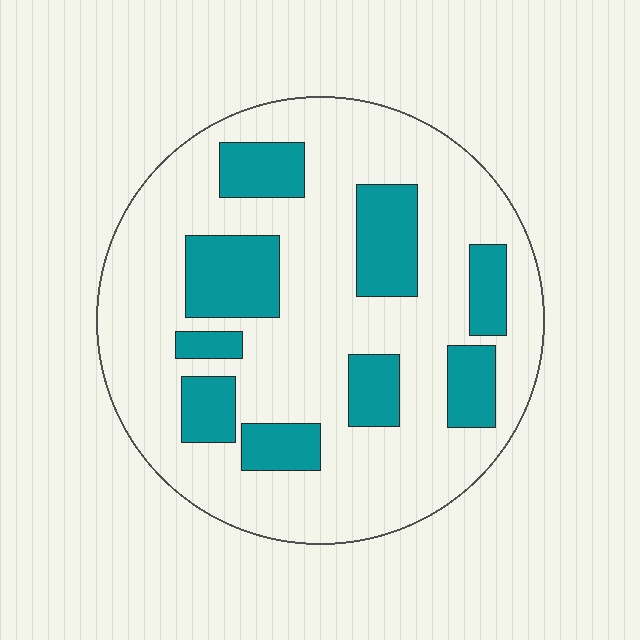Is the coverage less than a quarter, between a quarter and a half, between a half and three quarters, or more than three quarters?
Between a quarter and a half.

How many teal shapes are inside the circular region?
9.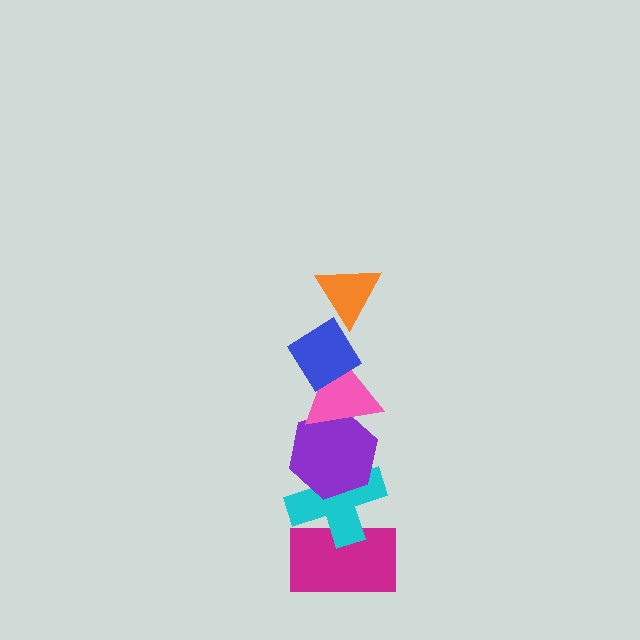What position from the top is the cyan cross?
The cyan cross is 5th from the top.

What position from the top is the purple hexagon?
The purple hexagon is 4th from the top.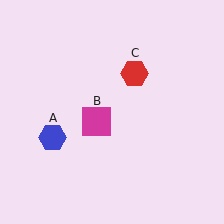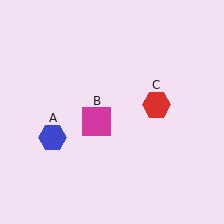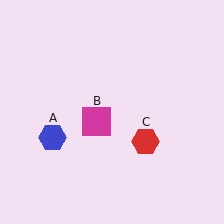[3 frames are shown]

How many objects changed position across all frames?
1 object changed position: red hexagon (object C).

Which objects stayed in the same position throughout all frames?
Blue hexagon (object A) and magenta square (object B) remained stationary.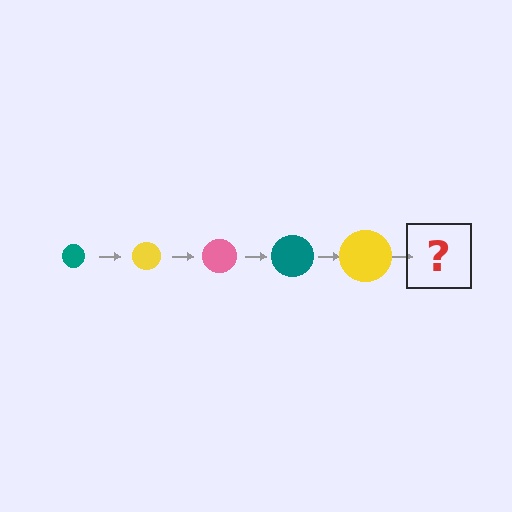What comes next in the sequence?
The next element should be a pink circle, larger than the previous one.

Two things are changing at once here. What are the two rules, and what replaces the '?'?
The two rules are that the circle grows larger each step and the color cycles through teal, yellow, and pink. The '?' should be a pink circle, larger than the previous one.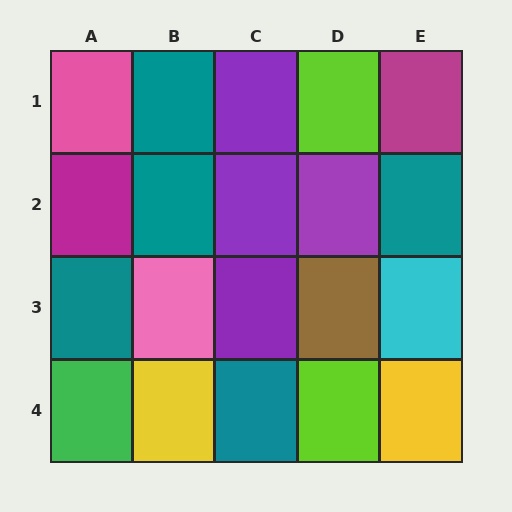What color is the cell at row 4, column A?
Green.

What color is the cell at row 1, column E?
Magenta.